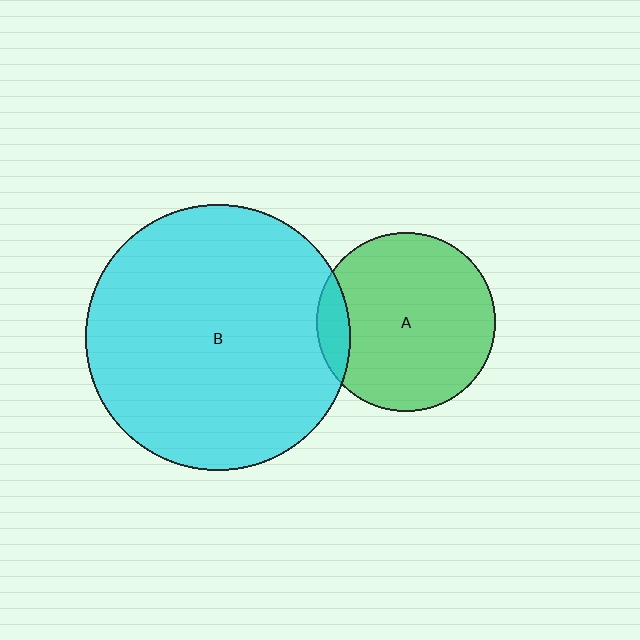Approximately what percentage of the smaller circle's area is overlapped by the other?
Approximately 10%.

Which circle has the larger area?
Circle B (cyan).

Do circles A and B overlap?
Yes.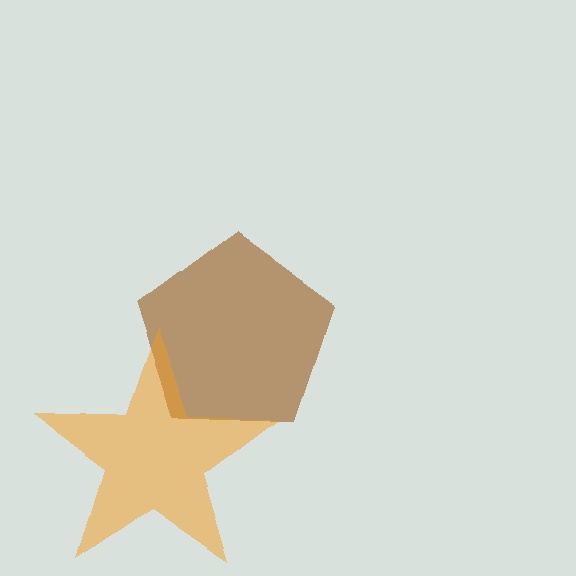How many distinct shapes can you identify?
There are 2 distinct shapes: a brown pentagon, an orange star.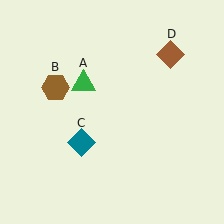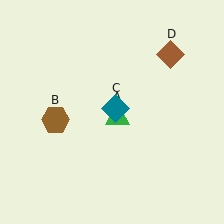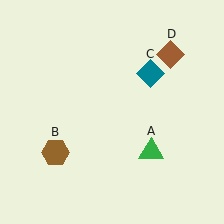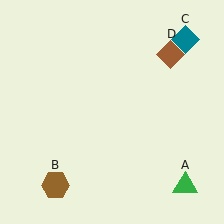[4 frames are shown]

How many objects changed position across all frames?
3 objects changed position: green triangle (object A), brown hexagon (object B), teal diamond (object C).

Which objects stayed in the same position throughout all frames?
Brown diamond (object D) remained stationary.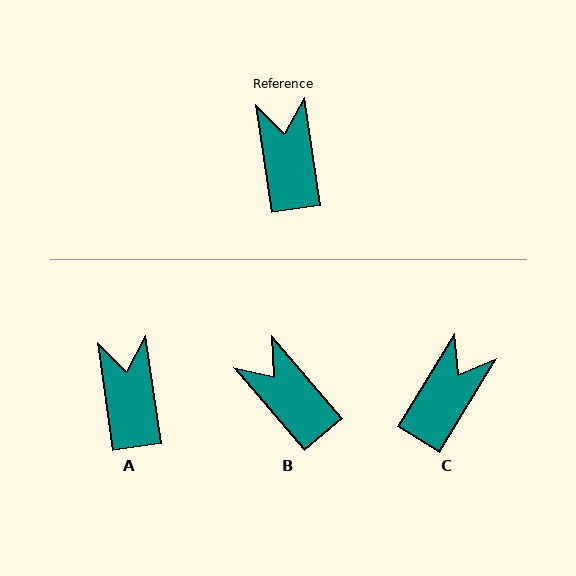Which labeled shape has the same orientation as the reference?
A.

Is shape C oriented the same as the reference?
No, it is off by about 40 degrees.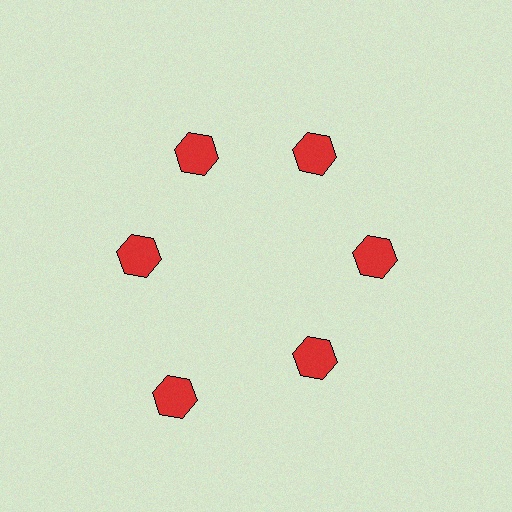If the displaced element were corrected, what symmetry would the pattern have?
It would have 6-fold rotational symmetry — the pattern would map onto itself every 60 degrees.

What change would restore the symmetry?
The symmetry would be restored by moving it inward, back onto the ring so that all 6 hexagons sit at equal angles and equal distance from the center.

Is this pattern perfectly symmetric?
No. The 6 red hexagons are arranged in a ring, but one element near the 7 o'clock position is pushed outward from the center, breaking the 6-fold rotational symmetry.